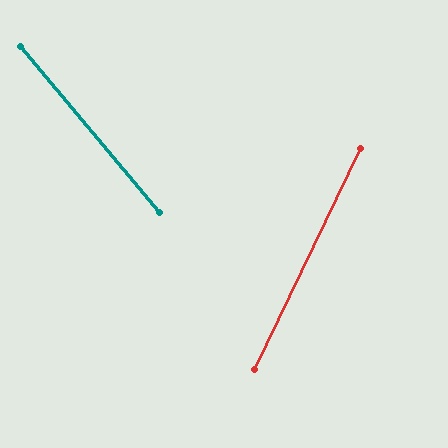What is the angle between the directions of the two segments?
Approximately 66 degrees.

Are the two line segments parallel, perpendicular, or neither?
Neither parallel nor perpendicular — they differ by about 66°.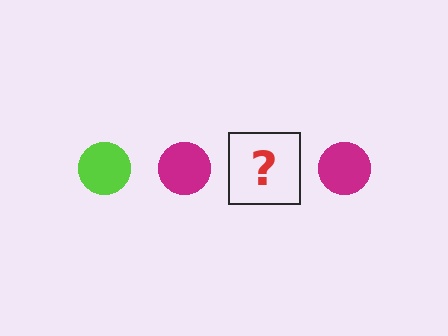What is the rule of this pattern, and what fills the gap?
The rule is that the pattern cycles through lime, magenta circles. The gap should be filled with a lime circle.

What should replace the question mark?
The question mark should be replaced with a lime circle.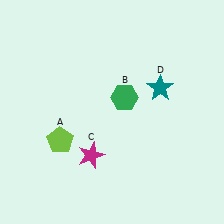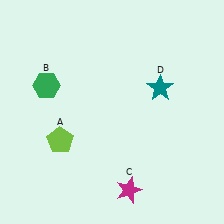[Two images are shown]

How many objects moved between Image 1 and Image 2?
2 objects moved between the two images.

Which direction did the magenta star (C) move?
The magenta star (C) moved right.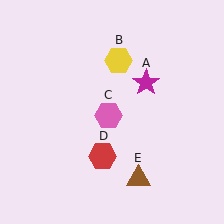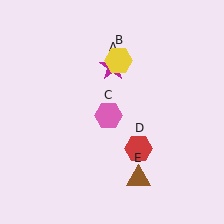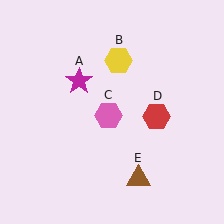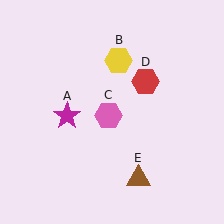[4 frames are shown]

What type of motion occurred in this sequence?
The magenta star (object A), red hexagon (object D) rotated counterclockwise around the center of the scene.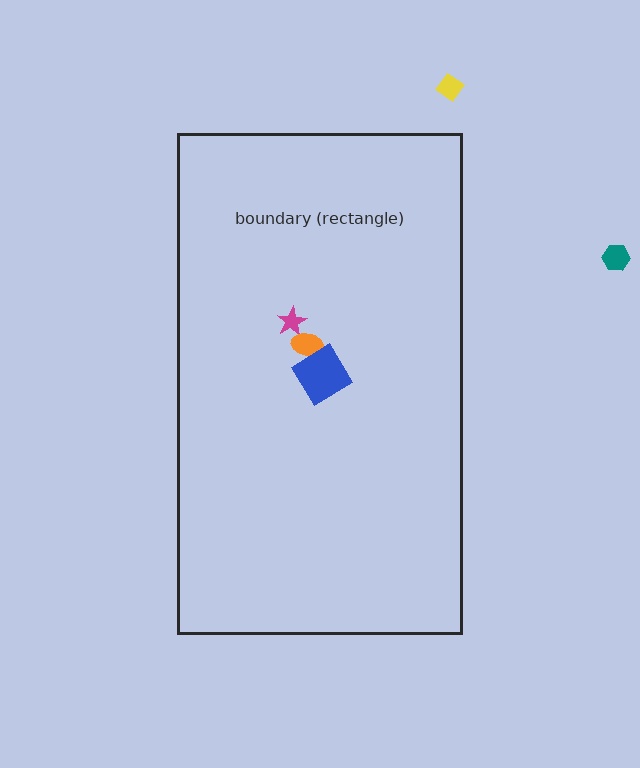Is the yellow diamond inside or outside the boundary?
Outside.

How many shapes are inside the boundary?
3 inside, 2 outside.